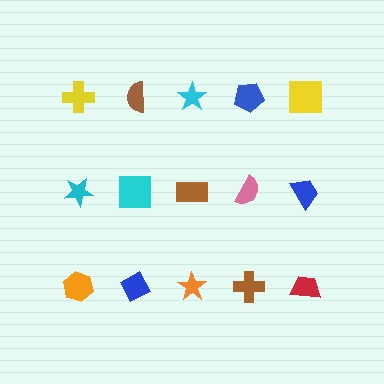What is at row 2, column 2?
A cyan square.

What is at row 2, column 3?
A brown rectangle.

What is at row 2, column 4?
A pink semicircle.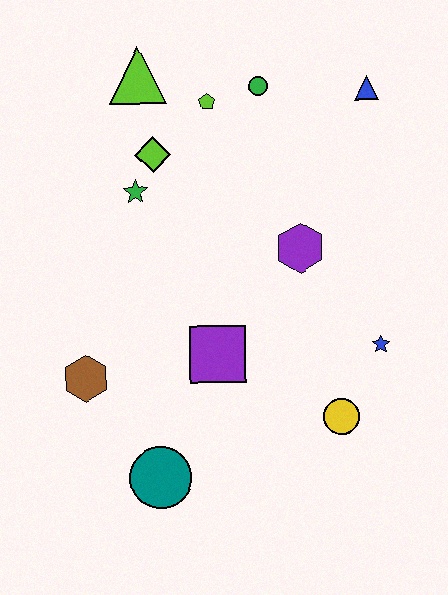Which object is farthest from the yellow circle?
The lime triangle is farthest from the yellow circle.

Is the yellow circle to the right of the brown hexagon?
Yes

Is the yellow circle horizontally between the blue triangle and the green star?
Yes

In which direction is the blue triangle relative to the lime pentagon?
The blue triangle is to the right of the lime pentagon.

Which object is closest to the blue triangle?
The green circle is closest to the blue triangle.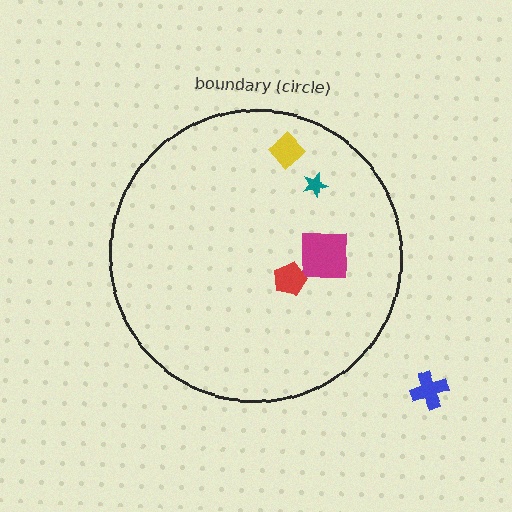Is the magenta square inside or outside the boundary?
Inside.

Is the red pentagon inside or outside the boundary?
Inside.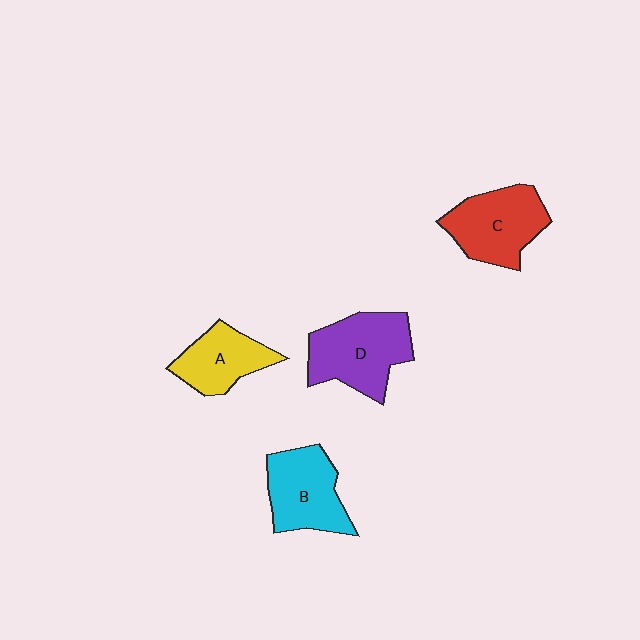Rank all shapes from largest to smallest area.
From largest to smallest: D (purple), C (red), B (cyan), A (yellow).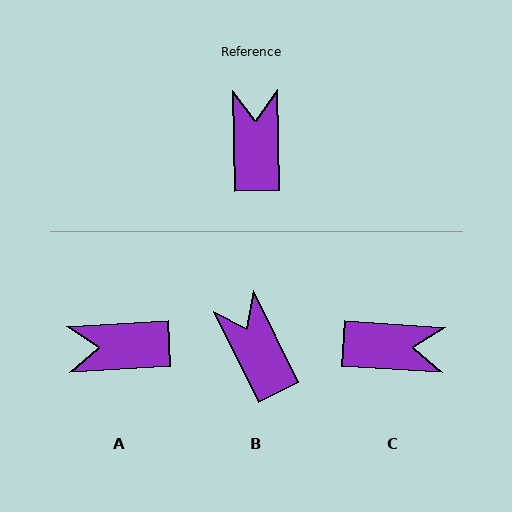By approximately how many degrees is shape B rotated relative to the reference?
Approximately 25 degrees counter-clockwise.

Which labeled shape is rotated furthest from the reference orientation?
C, about 95 degrees away.